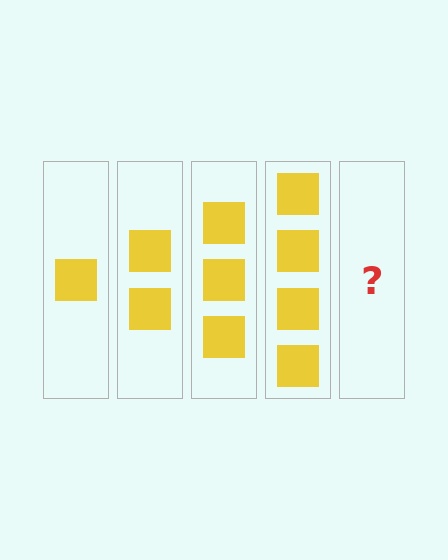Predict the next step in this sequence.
The next step is 5 squares.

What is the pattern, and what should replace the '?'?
The pattern is that each step adds one more square. The '?' should be 5 squares.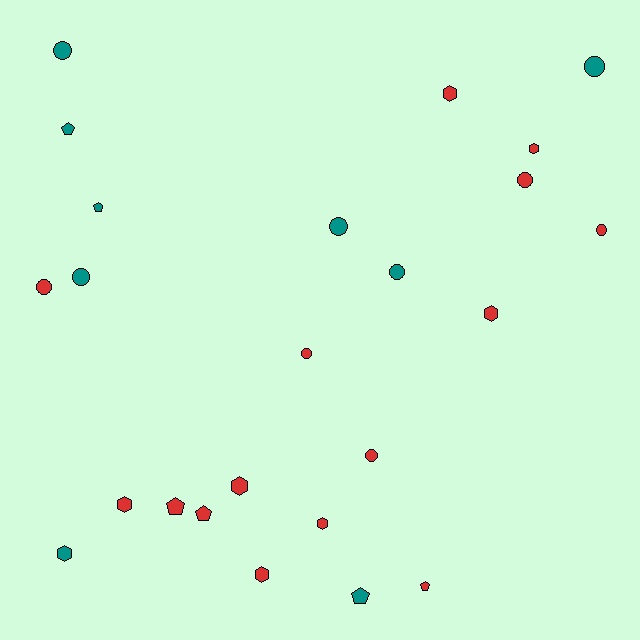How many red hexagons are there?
There are 7 red hexagons.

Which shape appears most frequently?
Circle, with 10 objects.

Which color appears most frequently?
Red, with 15 objects.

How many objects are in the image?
There are 24 objects.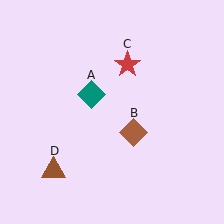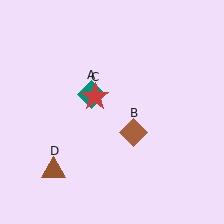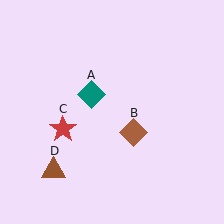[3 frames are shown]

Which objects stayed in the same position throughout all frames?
Teal diamond (object A) and brown diamond (object B) and brown triangle (object D) remained stationary.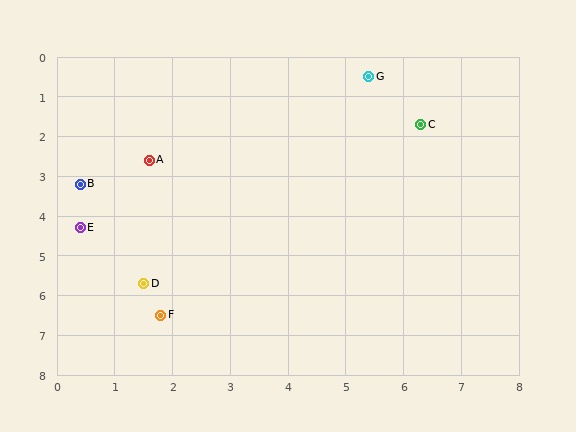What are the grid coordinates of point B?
Point B is at approximately (0.4, 3.2).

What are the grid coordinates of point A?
Point A is at approximately (1.6, 2.6).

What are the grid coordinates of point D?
Point D is at approximately (1.5, 5.7).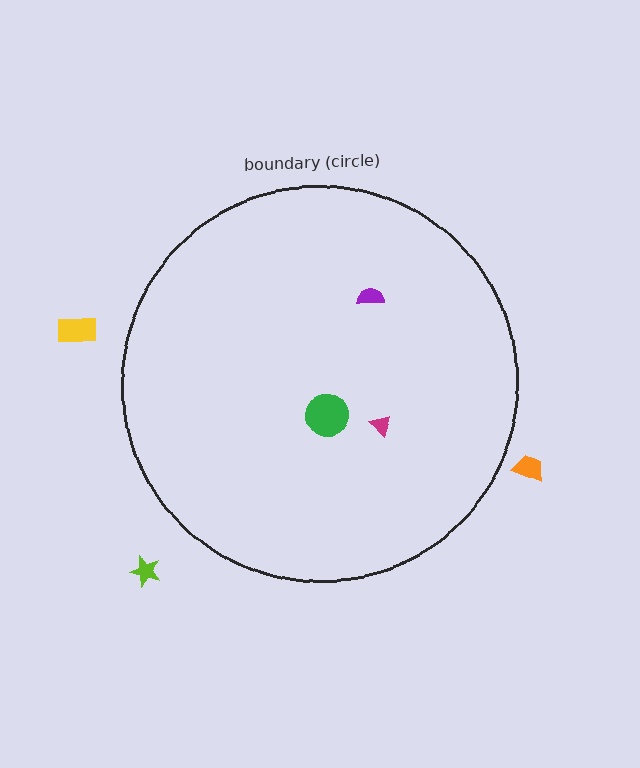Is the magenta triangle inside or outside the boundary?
Inside.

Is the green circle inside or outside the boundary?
Inside.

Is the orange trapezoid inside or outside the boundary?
Outside.